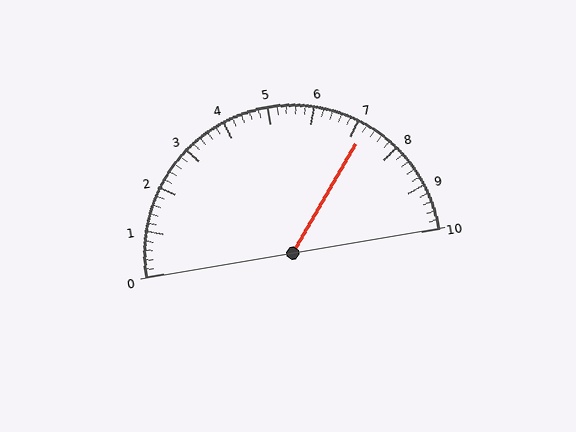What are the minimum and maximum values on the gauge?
The gauge ranges from 0 to 10.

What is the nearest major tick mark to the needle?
The nearest major tick mark is 7.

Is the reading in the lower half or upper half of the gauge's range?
The reading is in the upper half of the range (0 to 10).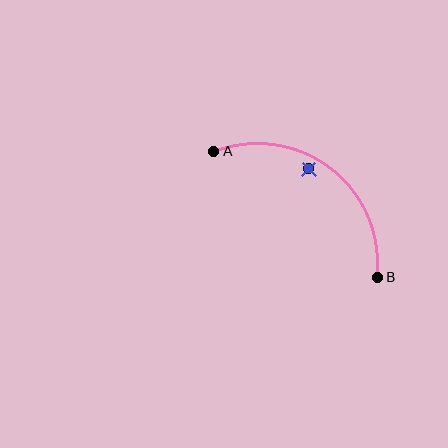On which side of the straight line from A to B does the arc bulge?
The arc bulges above and to the right of the straight line connecting A and B.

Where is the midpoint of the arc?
The arc midpoint is the point on the curve farthest from the straight line joining A and B. It sits above and to the right of that line.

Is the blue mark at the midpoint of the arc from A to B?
No — the blue mark does not lie on the arc at all. It sits slightly inside the curve.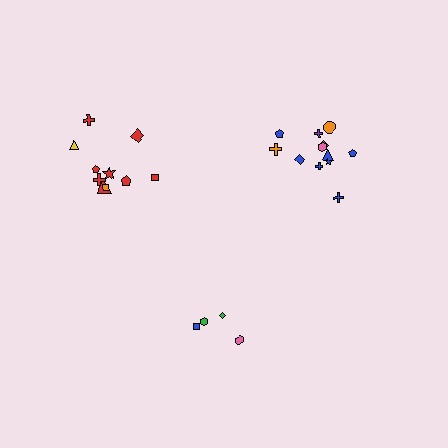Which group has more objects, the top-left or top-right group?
The top-right group.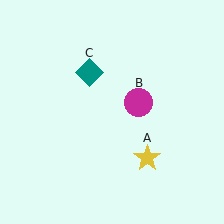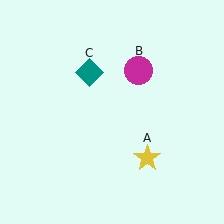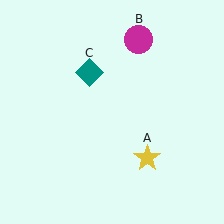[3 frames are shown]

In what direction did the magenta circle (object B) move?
The magenta circle (object B) moved up.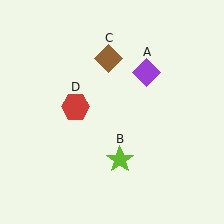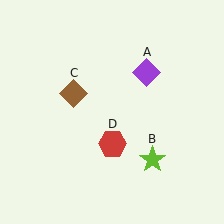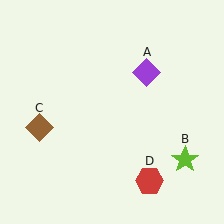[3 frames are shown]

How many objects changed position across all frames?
3 objects changed position: lime star (object B), brown diamond (object C), red hexagon (object D).